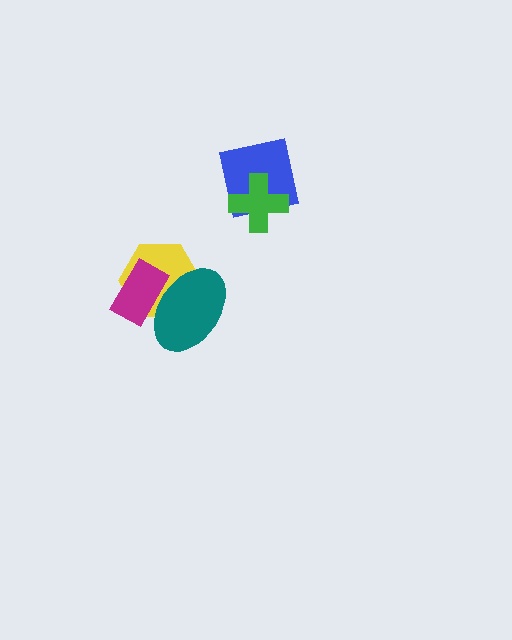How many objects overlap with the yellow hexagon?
2 objects overlap with the yellow hexagon.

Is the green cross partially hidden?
No, no other shape covers it.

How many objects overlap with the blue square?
1 object overlaps with the blue square.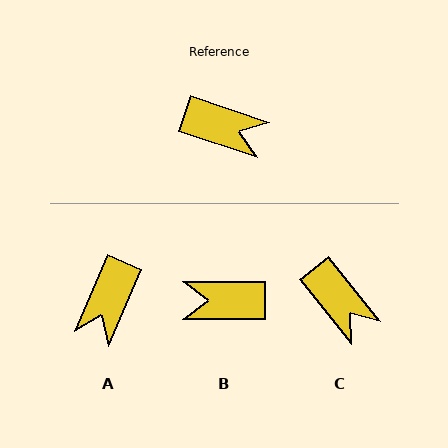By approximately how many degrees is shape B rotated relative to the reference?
Approximately 162 degrees clockwise.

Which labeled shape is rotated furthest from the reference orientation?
B, about 162 degrees away.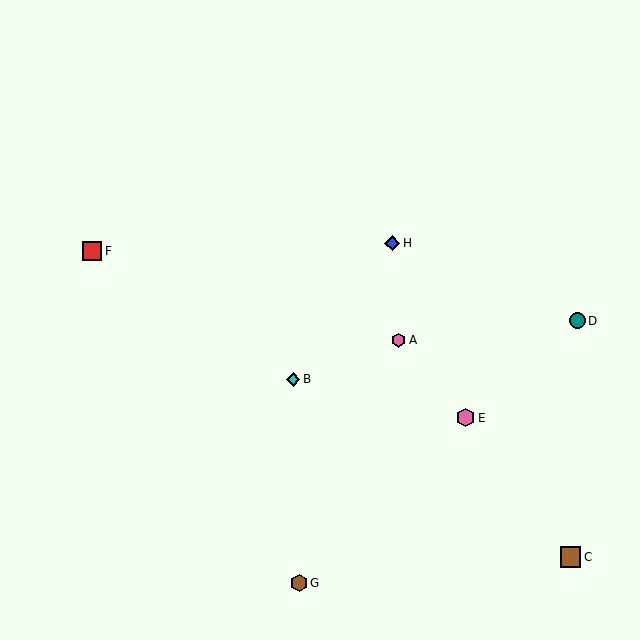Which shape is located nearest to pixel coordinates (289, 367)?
The cyan diamond (labeled B) at (293, 379) is nearest to that location.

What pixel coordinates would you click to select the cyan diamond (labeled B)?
Click at (293, 379) to select the cyan diamond B.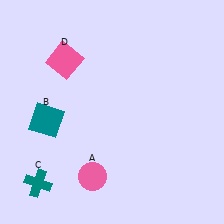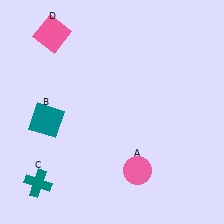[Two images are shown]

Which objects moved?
The objects that moved are: the pink circle (A), the pink square (D).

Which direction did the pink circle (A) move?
The pink circle (A) moved right.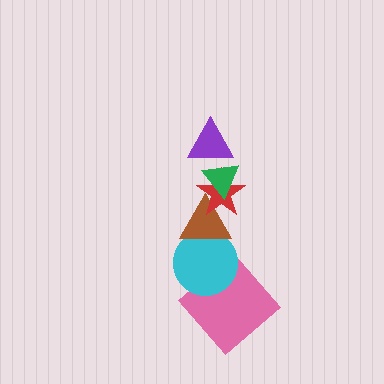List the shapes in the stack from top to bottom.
From top to bottom: the purple triangle, the green triangle, the red star, the brown triangle, the cyan circle, the pink diamond.